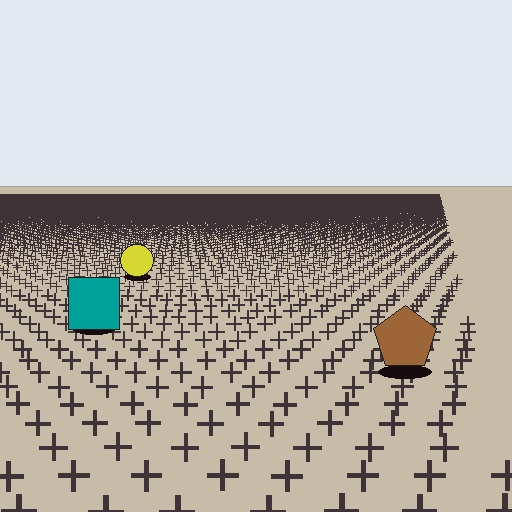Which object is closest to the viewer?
The brown pentagon is closest. The texture marks near it are larger and more spread out.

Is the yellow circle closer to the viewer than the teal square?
No. The teal square is closer — you can tell from the texture gradient: the ground texture is coarser near it.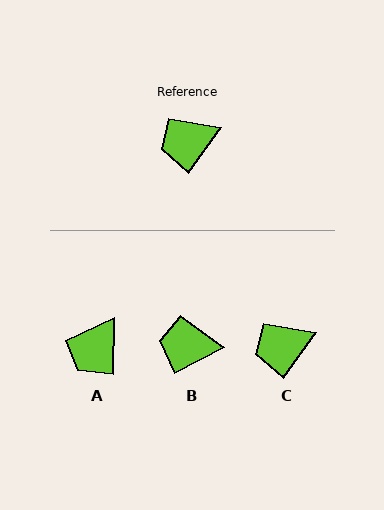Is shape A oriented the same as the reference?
No, it is off by about 35 degrees.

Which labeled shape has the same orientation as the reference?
C.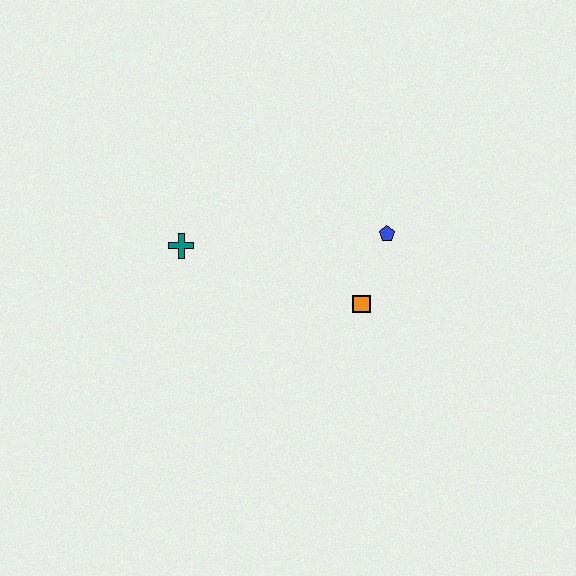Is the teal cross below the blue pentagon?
Yes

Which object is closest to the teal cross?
The orange square is closest to the teal cross.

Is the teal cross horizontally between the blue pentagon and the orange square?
No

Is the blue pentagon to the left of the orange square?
No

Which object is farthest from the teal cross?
The blue pentagon is farthest from the teal cross.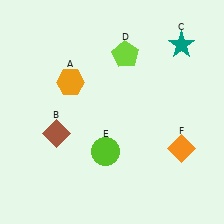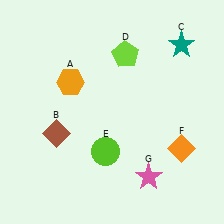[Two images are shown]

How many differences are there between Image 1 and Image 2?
There is 1 difference between the two images.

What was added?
A pink star (G) was added in Image 2.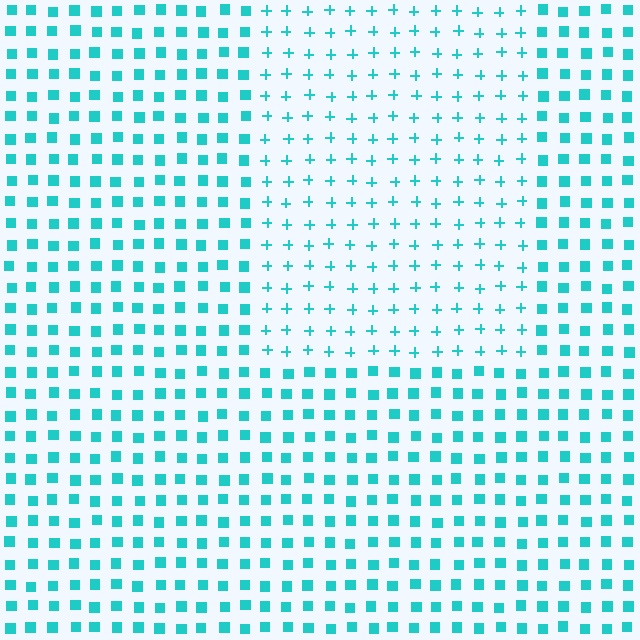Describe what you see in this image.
The image is filled with small cyan elements arranged in a uniform grid. A rectangle-shaped region contains plus signs, while the surrounding area contains squares. The boundary is defined purely by the change in element shape.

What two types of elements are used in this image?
The image uses plus signs inside the rectangle region and squares outside it.